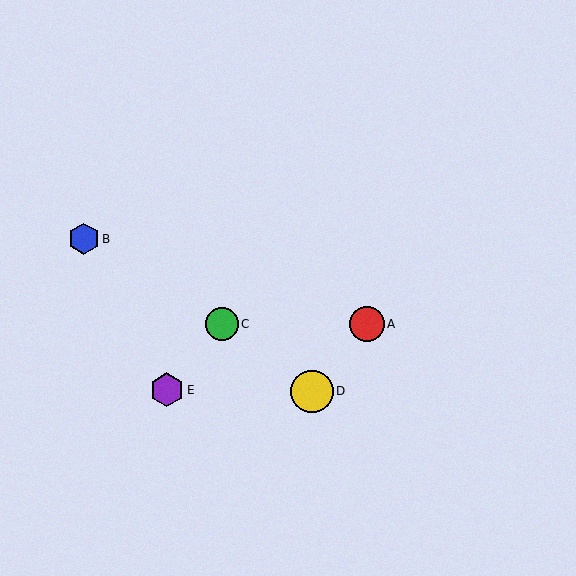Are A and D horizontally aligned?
No, A is at y≈324 and D is at y≈391.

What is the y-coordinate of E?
Object E is at y≈390.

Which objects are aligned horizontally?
Objects A, C are aligned horizontally.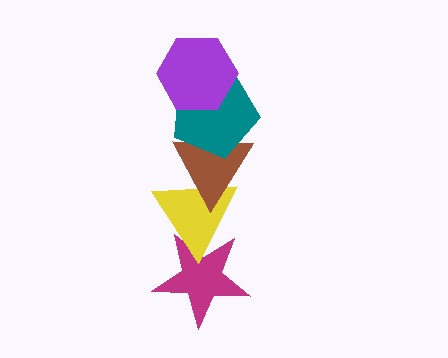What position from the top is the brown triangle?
The brown triangle is 3rd from the top.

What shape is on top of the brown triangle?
The teal pentagon is on top of the brown triangle.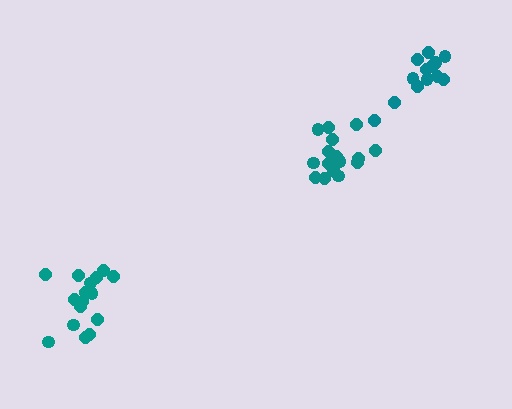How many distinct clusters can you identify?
There are 3 distinct clusters.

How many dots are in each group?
Group 1: 16 dots, Group 2: 14 dots, Group 3: 17 dots (47 total).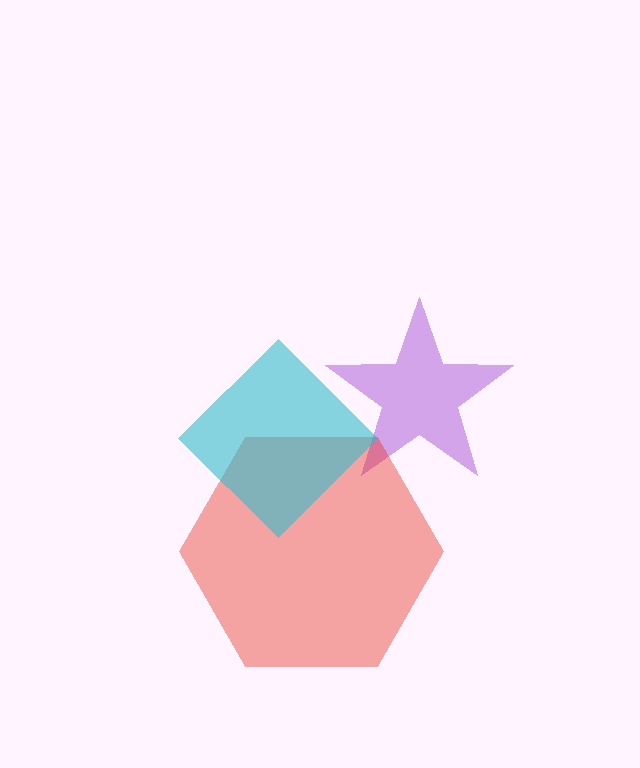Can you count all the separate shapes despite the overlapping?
Yes, there are 3 separate shapes.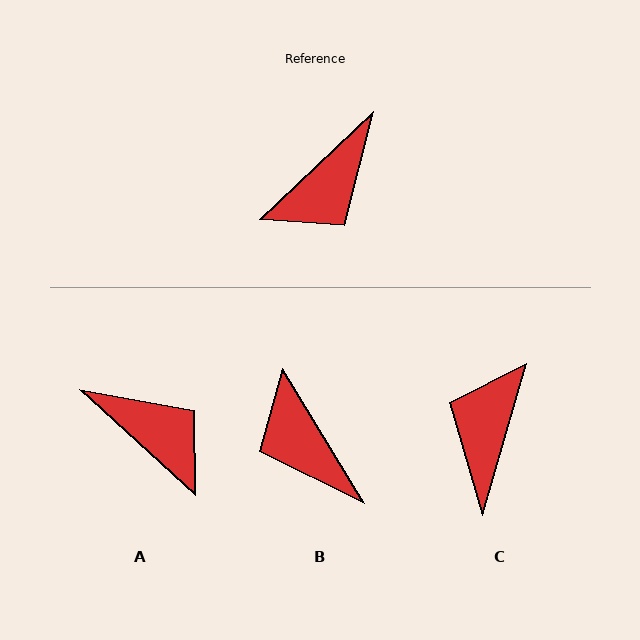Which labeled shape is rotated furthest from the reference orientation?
C, about 149 degrees away.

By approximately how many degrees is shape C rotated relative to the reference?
Approximately 149 degrees clockwise.